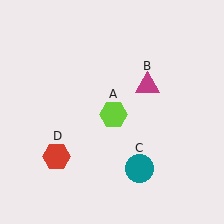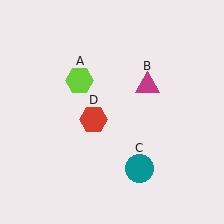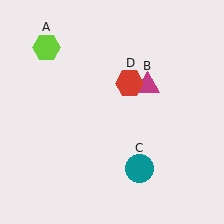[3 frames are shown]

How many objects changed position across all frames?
2 objects changed position: lime hexagon (object A), red hexagon (object D).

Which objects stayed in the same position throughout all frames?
Magenta triangle (object B) and teal circle (object C) remained stationary.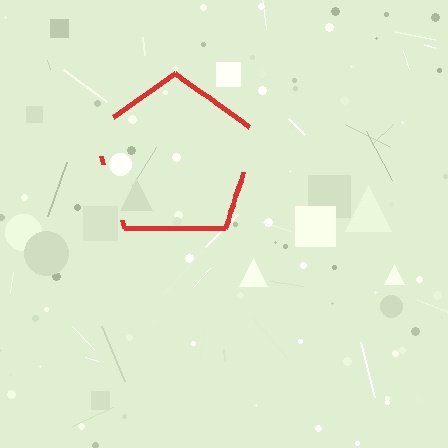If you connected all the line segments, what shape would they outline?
They would outline a pentagon.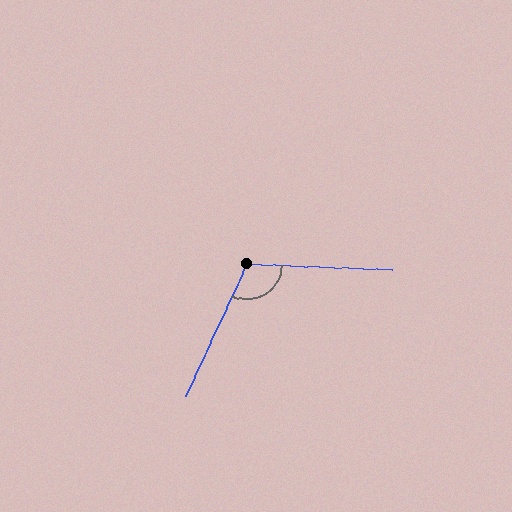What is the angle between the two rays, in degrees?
Approximately 112 degrees.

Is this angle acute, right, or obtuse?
It is obtuse.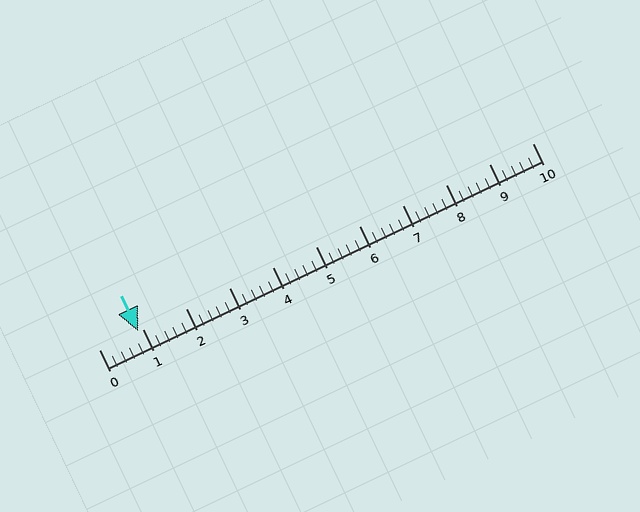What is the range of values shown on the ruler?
The ruler shows values from 0 to 10.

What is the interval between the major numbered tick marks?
The major tick marks are spaced 1 units apart.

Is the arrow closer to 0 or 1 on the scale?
The arrow is closer to 1.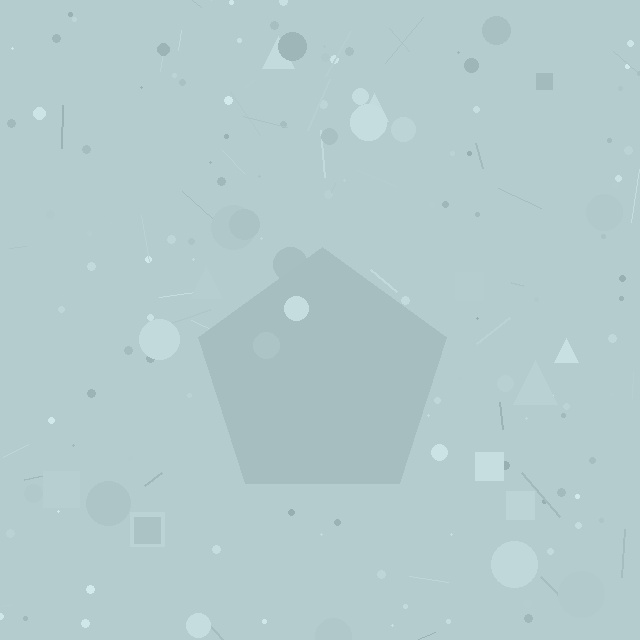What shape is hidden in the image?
A pentagon is hidden in the image.